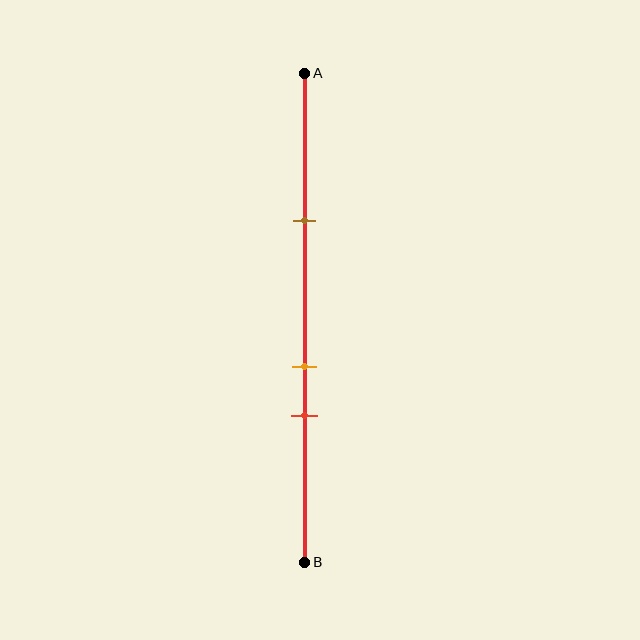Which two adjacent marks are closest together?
The orange and red marks are the closest adjacent pair.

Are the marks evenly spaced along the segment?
No, the marks are not evenly spaced.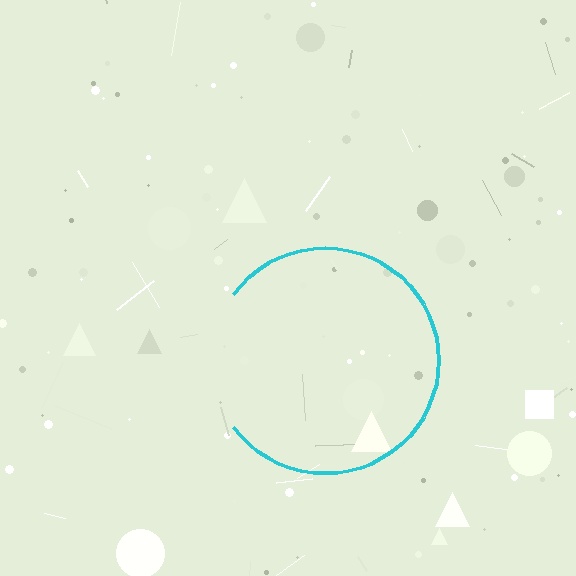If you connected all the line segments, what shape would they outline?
They would outline a circle.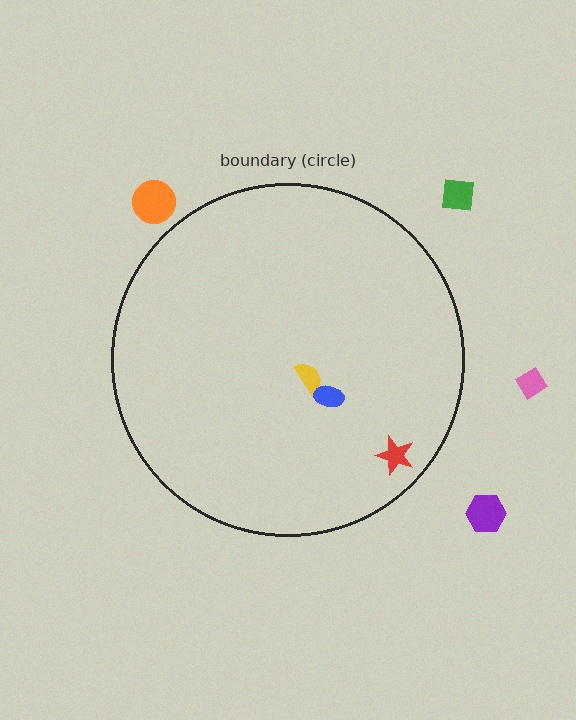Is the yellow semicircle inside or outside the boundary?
Inside.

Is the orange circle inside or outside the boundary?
Outside.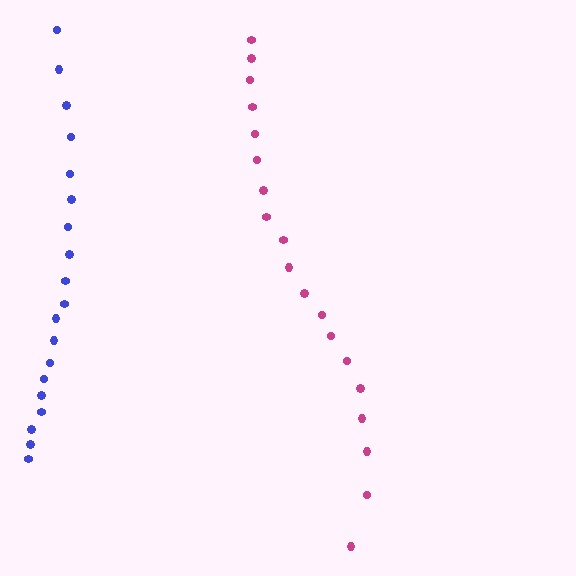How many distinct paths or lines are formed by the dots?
There are 2 distinct paths.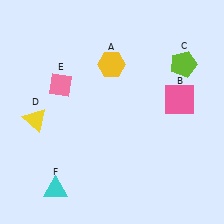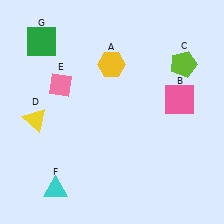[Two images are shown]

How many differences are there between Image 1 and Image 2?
There is 1 difference between the two images.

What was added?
A green square (G) was added in Image 2.